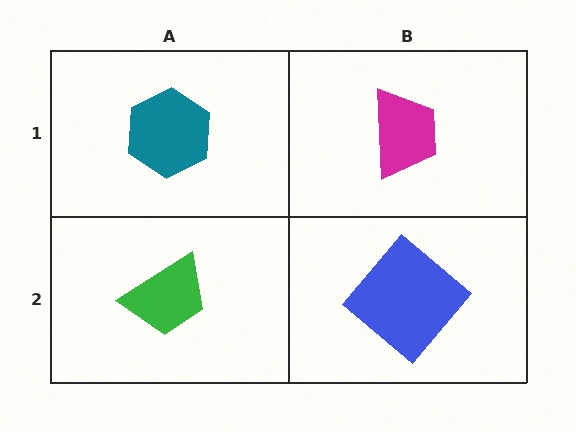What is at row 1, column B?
A magenta trapezoid.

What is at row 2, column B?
A blue diamond.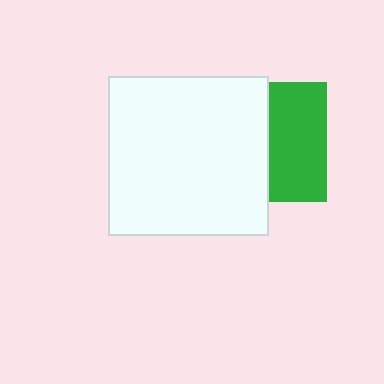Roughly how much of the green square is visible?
About half of it is visible (roughly 48%).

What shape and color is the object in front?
The object in front is a white square.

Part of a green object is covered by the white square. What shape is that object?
It is a square.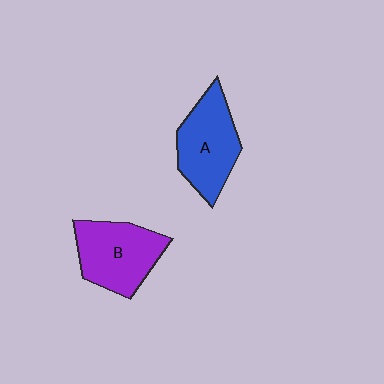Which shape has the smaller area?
Shape A (blue).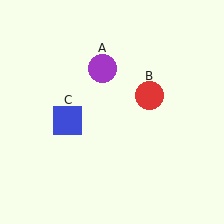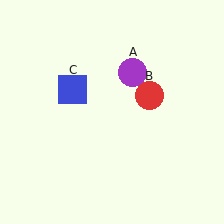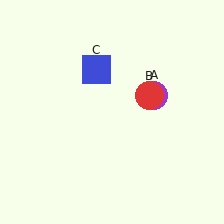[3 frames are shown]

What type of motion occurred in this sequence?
The purple circle (object A), blue square (object C) rotated clockwise around the center of the scene.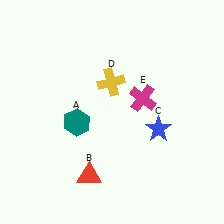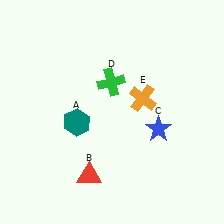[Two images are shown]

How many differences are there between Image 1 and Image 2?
There are 2 differences between the two images.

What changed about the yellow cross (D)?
In Image 1, D is yellow. In Image 2, it changed to green.